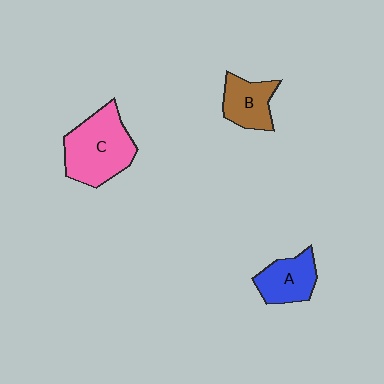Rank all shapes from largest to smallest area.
From largest to smallest: C (pink), A (blue), B (brown).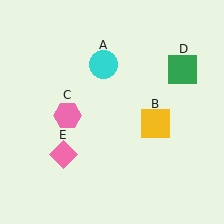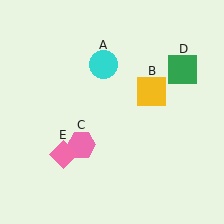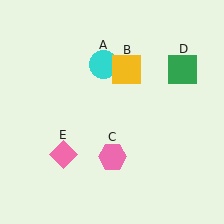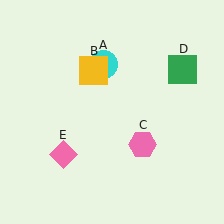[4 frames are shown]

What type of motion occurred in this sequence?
The yellow square (object B), pink hexagon (object C) rotated counterclockwise around the center of the scene.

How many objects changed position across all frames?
2 objects changed position: yellow square (object B), pink hexagon (object C).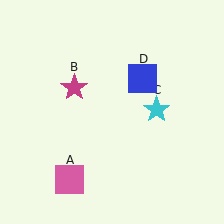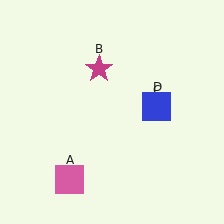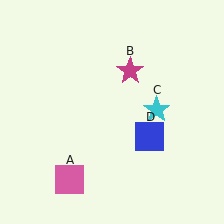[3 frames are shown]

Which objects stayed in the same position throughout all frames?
Pink square (object A) and cyan star (object C) remained stationary.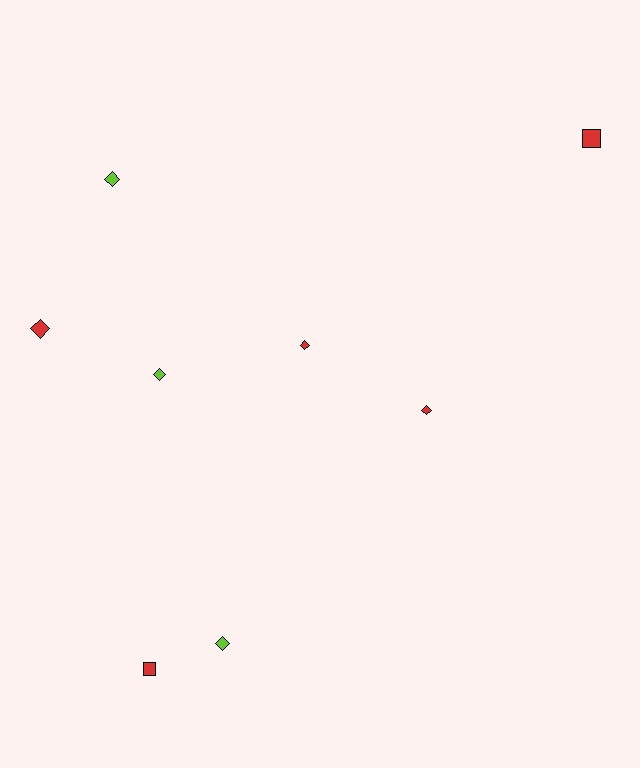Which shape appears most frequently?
Diamond, with 6 objects.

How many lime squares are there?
There are no lime squares.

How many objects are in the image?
There are 8 objects.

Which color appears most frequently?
Red, with 5 objects.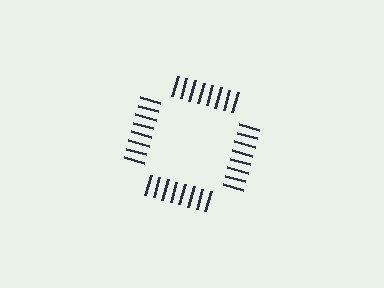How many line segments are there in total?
32 — 8 along each of the 4 edges.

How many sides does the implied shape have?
4 sides — the line-ends trace a square.